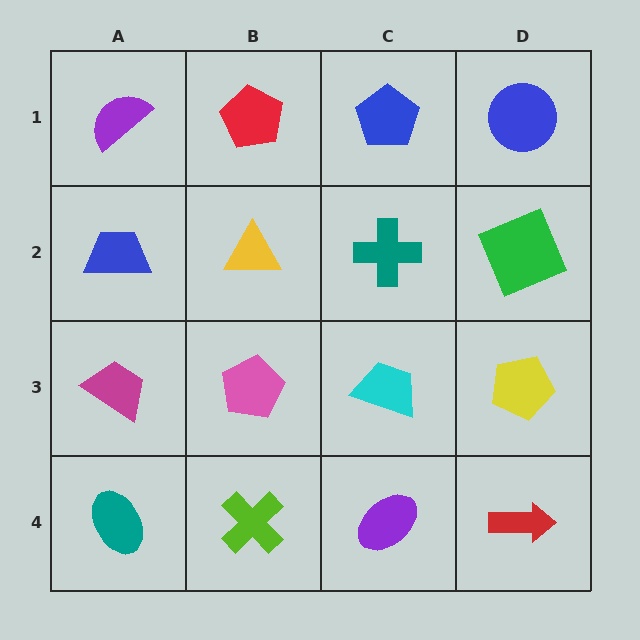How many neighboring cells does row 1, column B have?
3.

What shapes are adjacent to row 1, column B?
A yellow triangle (row 2, column B), a purple semicircle (row 1, column A), a blue pentagon (row 1, column C).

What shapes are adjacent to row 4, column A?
A magenta trapezoid (row 3, column A), a lime cross (row 4, column B).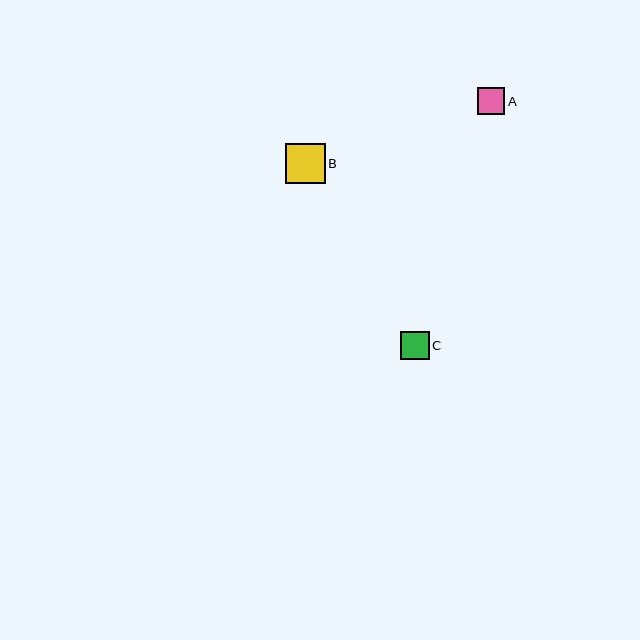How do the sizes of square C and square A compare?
Square C and square A are approximately the same size.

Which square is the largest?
Square B is the largest with a size of approximately 40 pixels.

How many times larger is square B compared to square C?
Square B is approximately 1.4 times the size of square C.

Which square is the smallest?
Square A is the smallest with a size of approximately 27 pixels.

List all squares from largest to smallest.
From largest to smallest: B, C, A.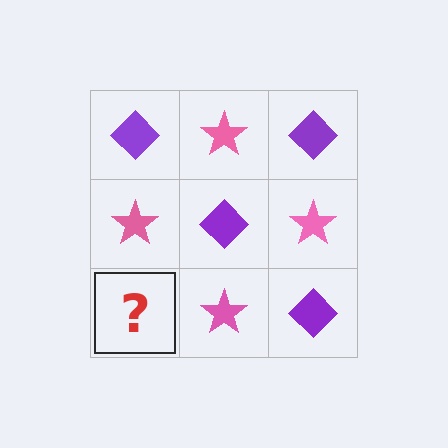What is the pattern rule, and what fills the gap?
The rule is that it alternates purple diamond and pink star in a checkerboard pattern. The gap should be filled with a purple diamond.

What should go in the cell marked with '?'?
The missing cell should contain a purple diamond.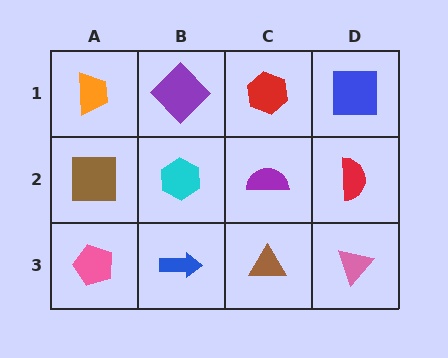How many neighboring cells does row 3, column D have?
2.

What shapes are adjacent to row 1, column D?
A red semicircle (row 2, column D), a red hexagon (row 1, column C).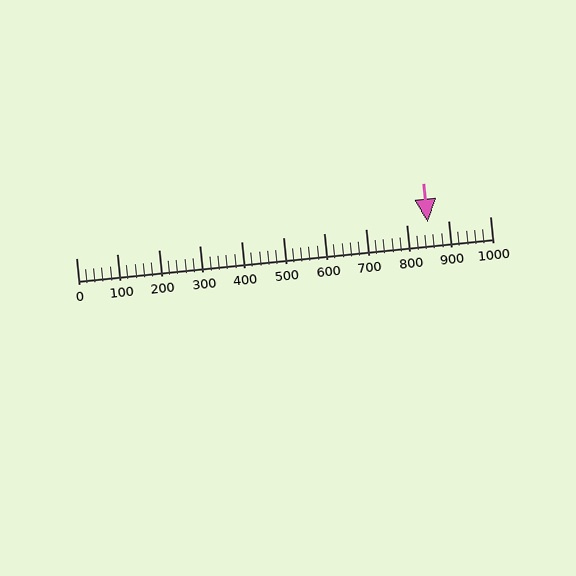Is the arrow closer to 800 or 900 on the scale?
The arrow is closer to 900.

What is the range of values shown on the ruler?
The ruler shows values from 0 to 1000.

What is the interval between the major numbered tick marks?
The major tick marks are spaced 100 units apart.